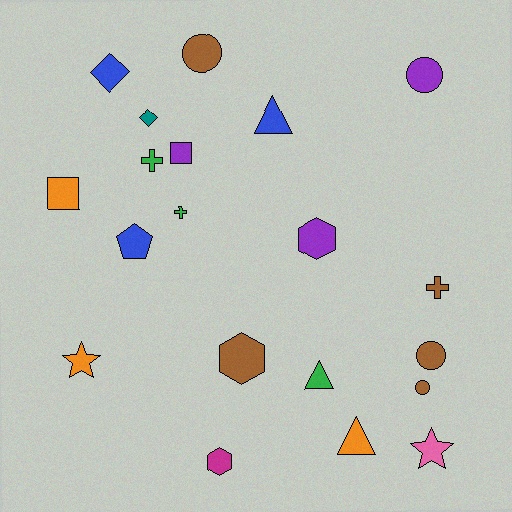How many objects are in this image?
There are 20 objects.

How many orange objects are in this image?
There are 3 orange objects.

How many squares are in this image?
There are 2 squares.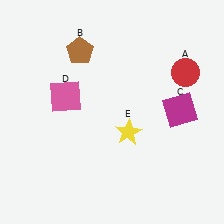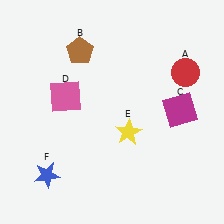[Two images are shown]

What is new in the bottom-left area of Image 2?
A blue star (F) was added in the bottom-left area of Image 2.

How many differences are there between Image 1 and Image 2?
There is 1 difference between the two images.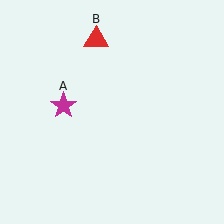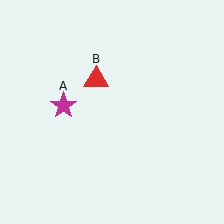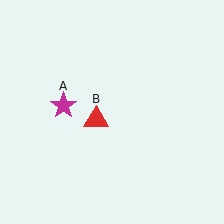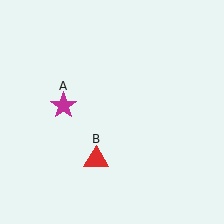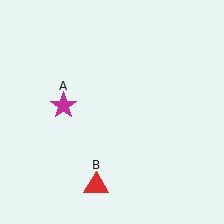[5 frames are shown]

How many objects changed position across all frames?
1 object changed position: red triangle (object B).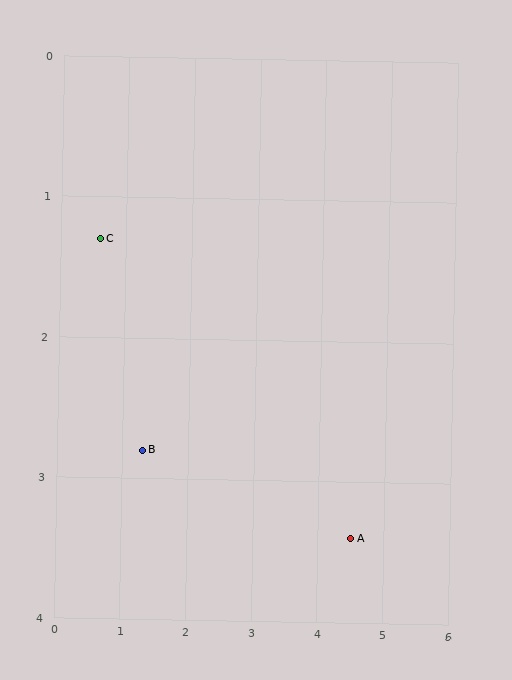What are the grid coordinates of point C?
Point C is at approximately (0.6, 1.3).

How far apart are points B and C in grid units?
Points B and C are about 1.7 grid units apart.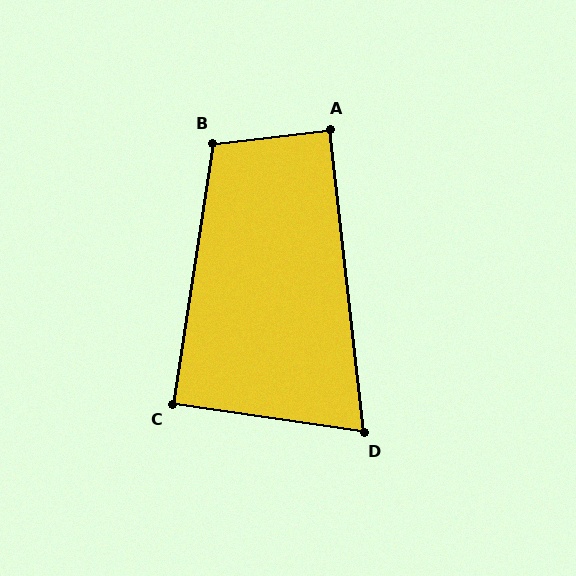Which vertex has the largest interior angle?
B, at approximately 105 degrees.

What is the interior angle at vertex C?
Approximately 90 degrees (approximately right).